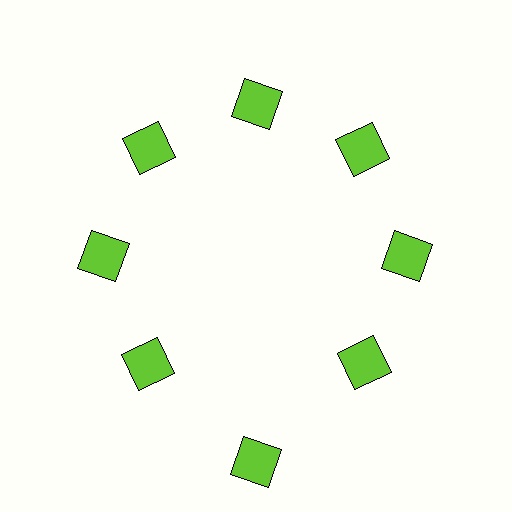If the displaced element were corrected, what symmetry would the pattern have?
It would have 8-fold rotational symmetry — the pattern would map onto itself every 45 degrees.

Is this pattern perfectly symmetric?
No. The 8 lime squares are arranged in a ring, but one element near the 6 o'clock position is pushed outward from the center, breaking the 8-fold rotational symmetry.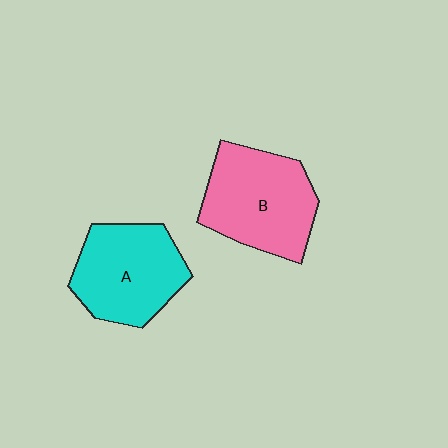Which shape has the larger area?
Shape B (pink).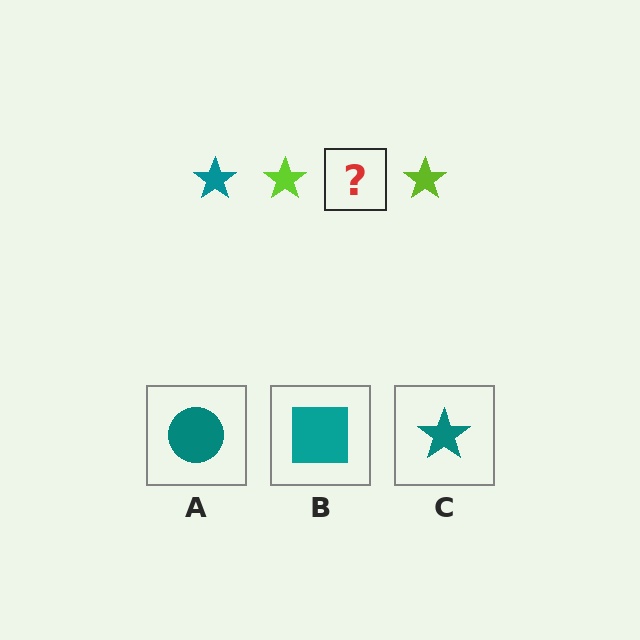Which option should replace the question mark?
Option C.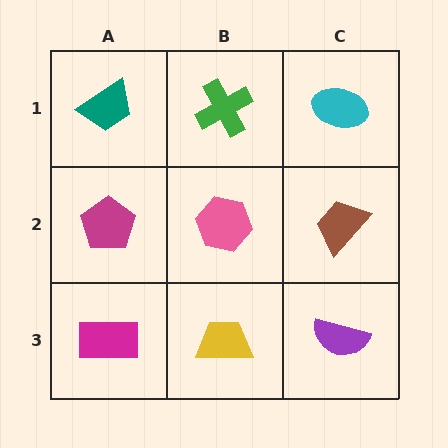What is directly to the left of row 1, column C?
A green cross.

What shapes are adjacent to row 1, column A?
A magenta pentagon (row 2, column A), a green cross (row 1, column B).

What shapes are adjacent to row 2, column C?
A cyan ellipse (row 1, column C), a purple semicircle (row 3, column C), a pink hexagon (row 2, column B).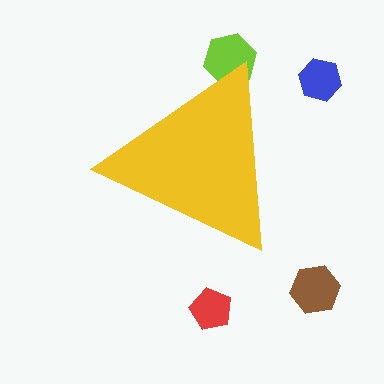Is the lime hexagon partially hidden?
Yes, the lime hexagon is partially hidden behind the yellow triangle.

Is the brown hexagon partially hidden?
No, the brown hexagon is fully visible.